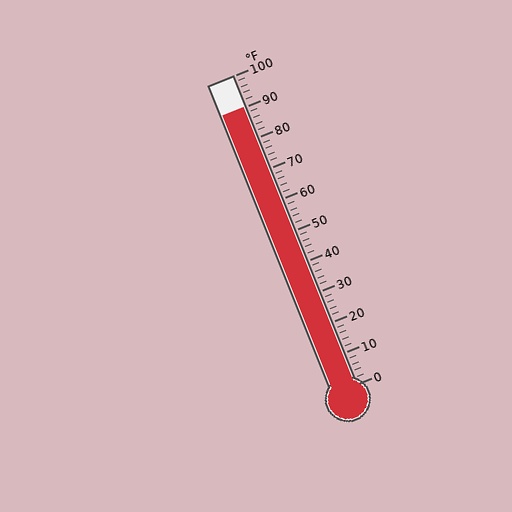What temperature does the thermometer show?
The thermometer shows approximately 90°F.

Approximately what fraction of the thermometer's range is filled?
The thermometer is filled to approximately 90% of its range.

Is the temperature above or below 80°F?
The temperature is above 80°F.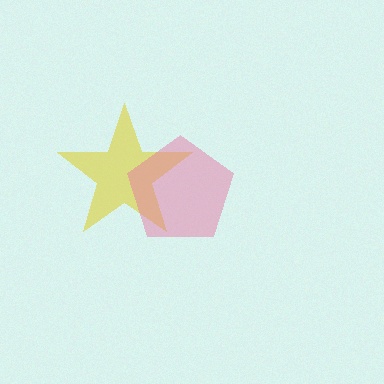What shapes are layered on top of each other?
The layered shapes are: a yellow star, a pink pentagon.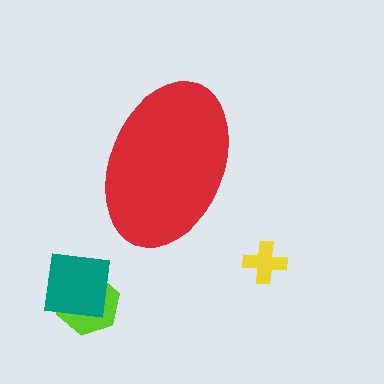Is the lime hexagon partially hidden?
No, the lime hexagon is fully visible.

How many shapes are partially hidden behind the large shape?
0 shapes are partially hidden.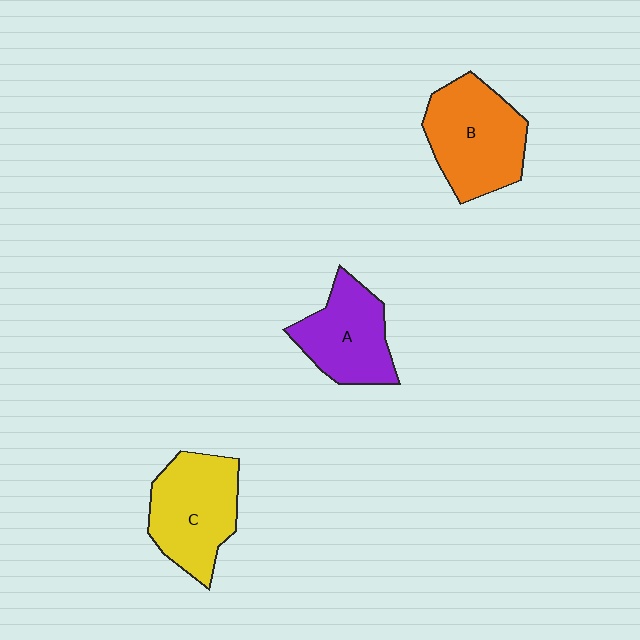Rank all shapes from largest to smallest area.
From largest to smallest: B (orange), C (yellow), A (purple).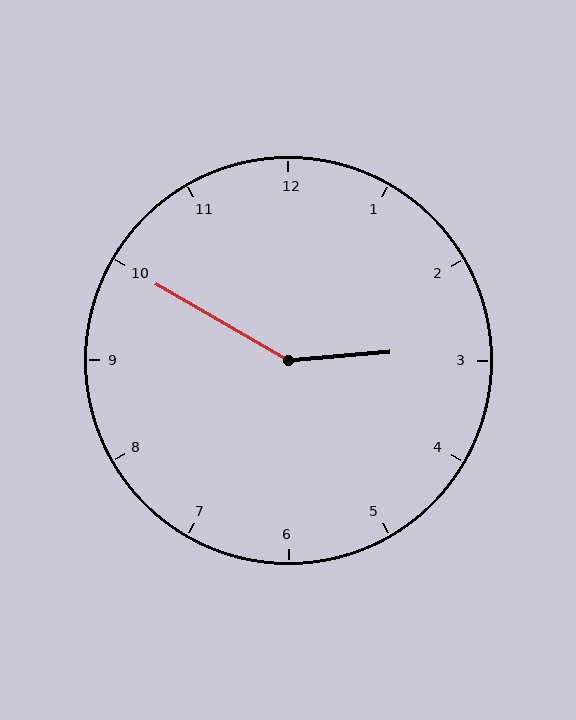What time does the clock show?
2:50.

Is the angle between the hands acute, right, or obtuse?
It is obtuse.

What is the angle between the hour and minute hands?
Approximately 145 degrees.